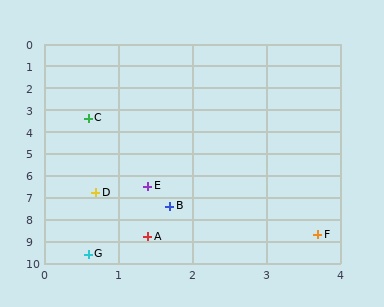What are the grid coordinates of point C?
Point C is at approximately (0.6, 3.4).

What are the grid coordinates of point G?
Point G is at approximately (0.6, 9.6).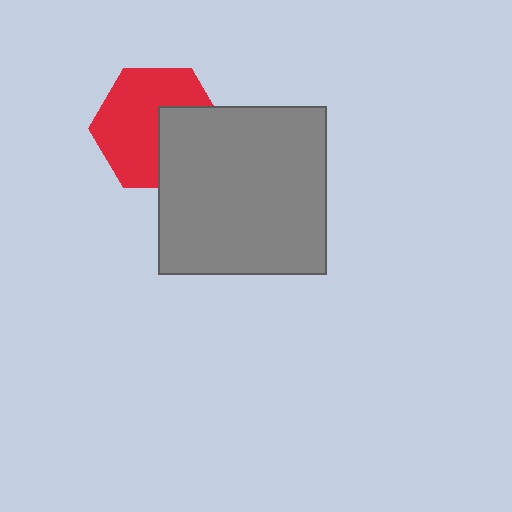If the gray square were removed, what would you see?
You would see the complete red hexagon.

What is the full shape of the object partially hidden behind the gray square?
The partially hidden object is a red hexagon.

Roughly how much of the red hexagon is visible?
About half of it is visible (roughly 64%).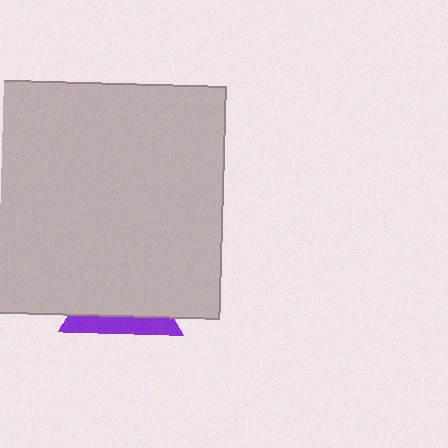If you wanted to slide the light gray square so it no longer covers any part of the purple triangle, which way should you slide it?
Slide it up — that is the most direct way to separate the two shapes.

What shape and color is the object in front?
The object in front is a light gray square.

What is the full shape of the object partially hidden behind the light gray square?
The partially hidden object is a purple triangle.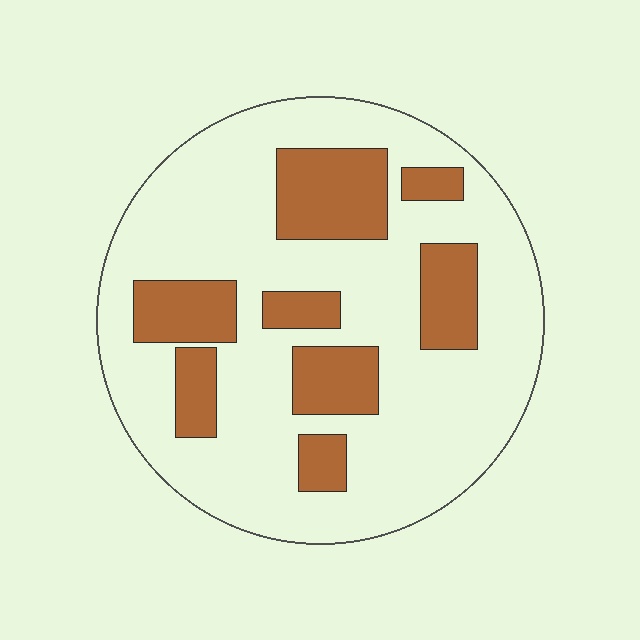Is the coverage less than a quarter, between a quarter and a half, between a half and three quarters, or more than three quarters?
Between a quarter and a half.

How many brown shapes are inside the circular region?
8.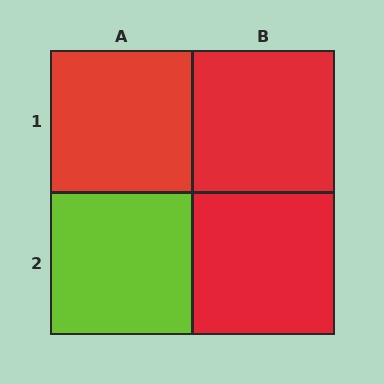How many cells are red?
3 cells are red.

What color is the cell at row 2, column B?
Red.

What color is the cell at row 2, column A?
Lime.